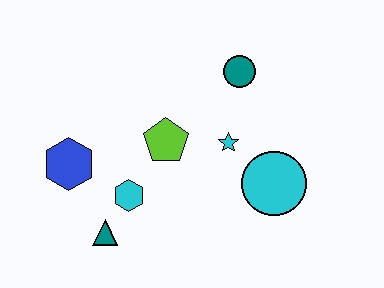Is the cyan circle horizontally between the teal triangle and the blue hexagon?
No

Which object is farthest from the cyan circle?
The blue hexagon is farthest from the cyan circle.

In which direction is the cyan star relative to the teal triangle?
The cyan star is to the right of the teal triangle.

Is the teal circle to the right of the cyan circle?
No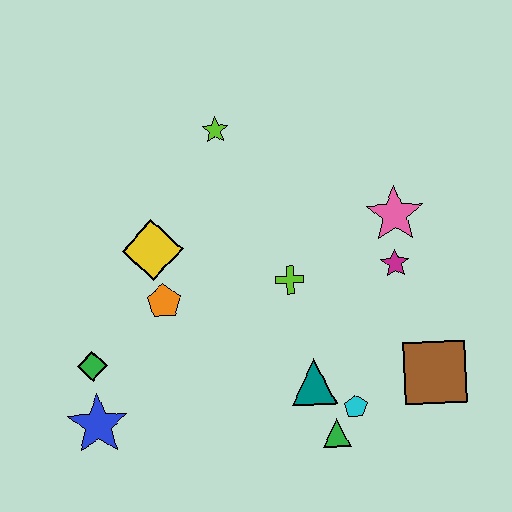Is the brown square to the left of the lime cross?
No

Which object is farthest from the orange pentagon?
The brown square is farthest from the orange pentagon.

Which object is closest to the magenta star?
The pink star is closest to the magenta star.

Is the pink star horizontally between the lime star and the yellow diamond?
No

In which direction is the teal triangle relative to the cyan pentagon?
The teal triangle is to the left of the cyan pentagon.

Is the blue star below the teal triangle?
Yes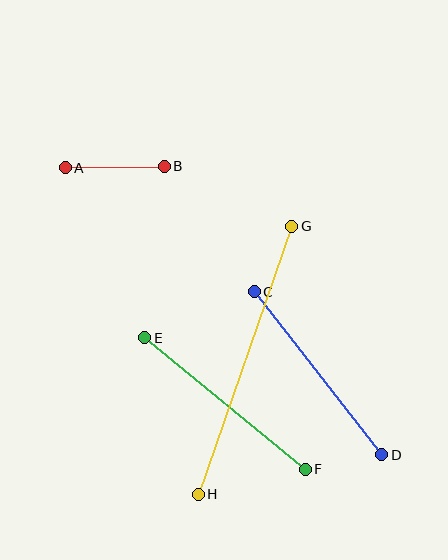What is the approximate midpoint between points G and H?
The midpoint is at approximately (245, 360) pixels.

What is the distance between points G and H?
The distance is approximately 284 pixels.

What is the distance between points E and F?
The distance is approximately 208 pixels.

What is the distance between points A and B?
The distance is approximately 99 pixels.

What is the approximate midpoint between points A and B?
The midpoint is at approximately (115, 167) pixels.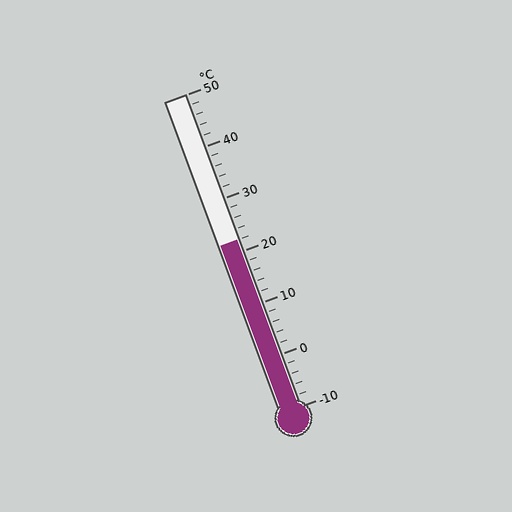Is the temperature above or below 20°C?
The temperature is above 20°C.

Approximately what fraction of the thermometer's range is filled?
The thermometer is filled to approximately 55% of its range.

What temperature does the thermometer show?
The thermometer shows approximately 22°C.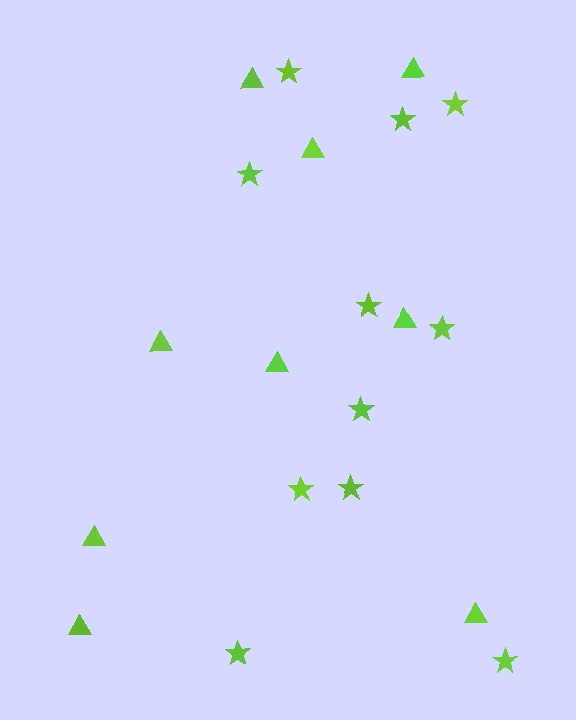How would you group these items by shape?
There are 2 groups: one group of stars (11) and one group of triangles (9).